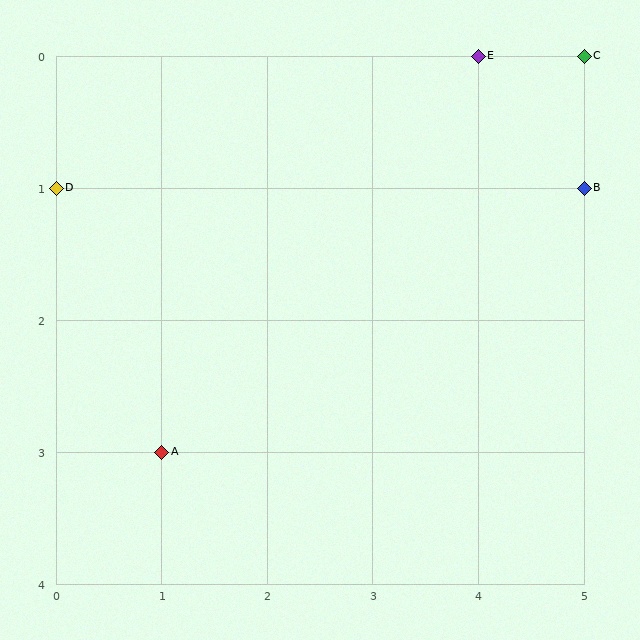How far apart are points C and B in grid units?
Points C and B are 1 row apart.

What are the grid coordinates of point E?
Point E is at grid coordinates (4, 0).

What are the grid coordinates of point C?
Point C is at grid coordinates (5, 0).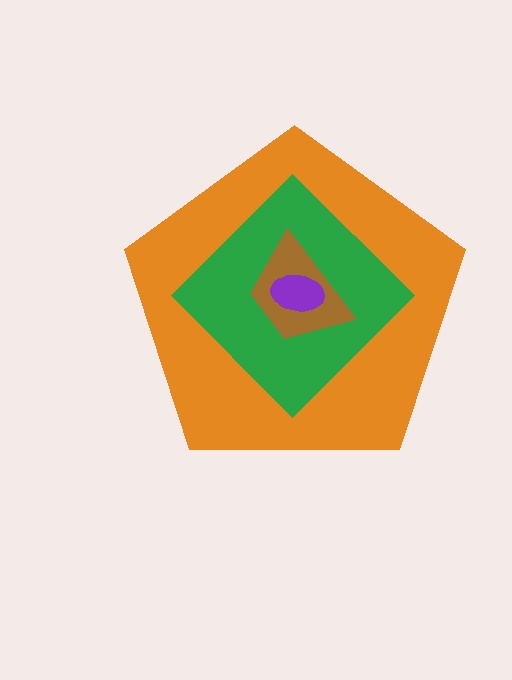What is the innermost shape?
The purple ellipse.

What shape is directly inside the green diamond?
The brown trapezoid.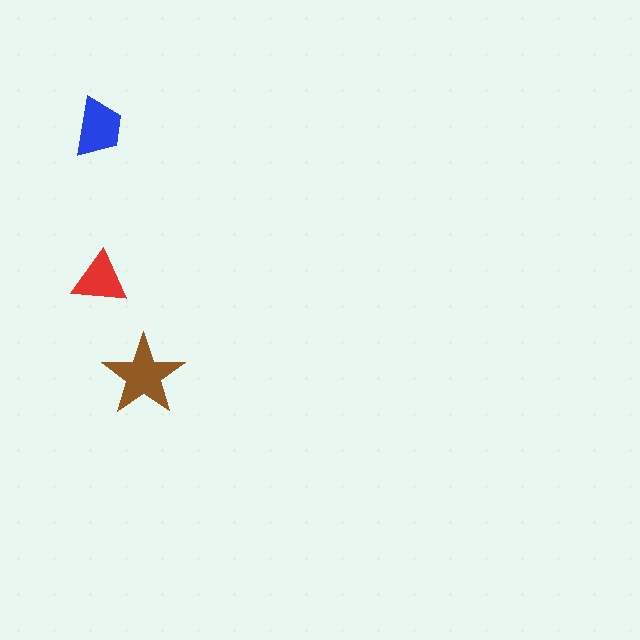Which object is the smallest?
The red triangle.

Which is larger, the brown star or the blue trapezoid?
The brown star.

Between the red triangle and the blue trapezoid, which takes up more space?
The blue trapezoid.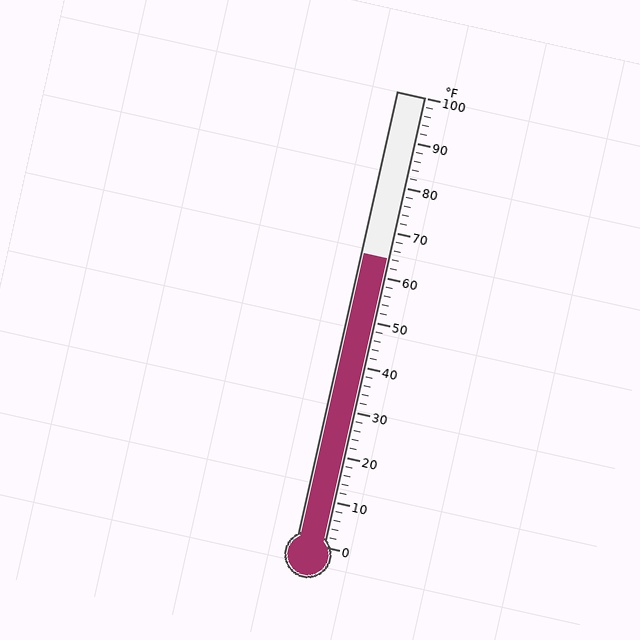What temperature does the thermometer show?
The thermometer shows approximately 64°F.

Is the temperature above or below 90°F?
The temperature is below 90°F.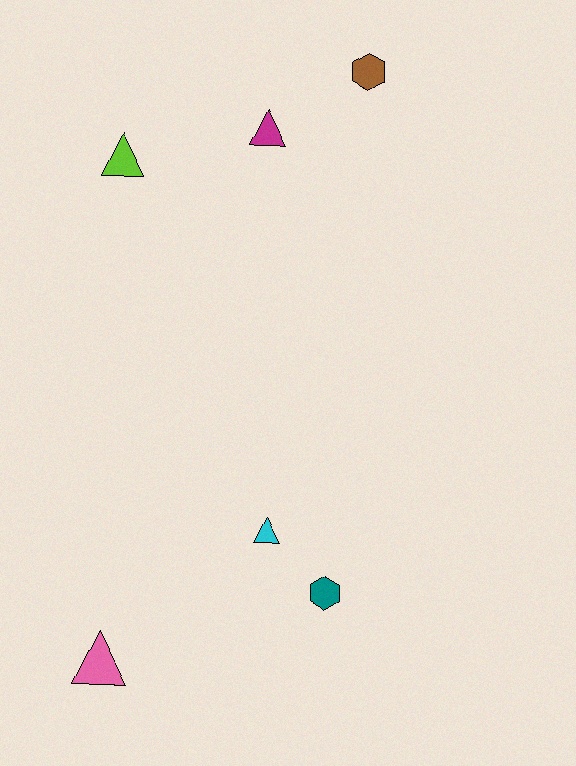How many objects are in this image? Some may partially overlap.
There are 6 objects.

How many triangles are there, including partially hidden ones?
There are 4 triangles.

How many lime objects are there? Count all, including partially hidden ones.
There is 1 lime object.